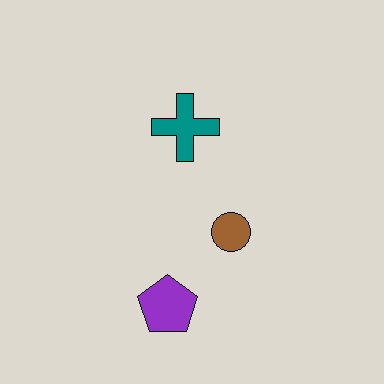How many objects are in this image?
There are 3 objects.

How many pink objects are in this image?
There are no pink objects.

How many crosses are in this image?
There is 1 cross.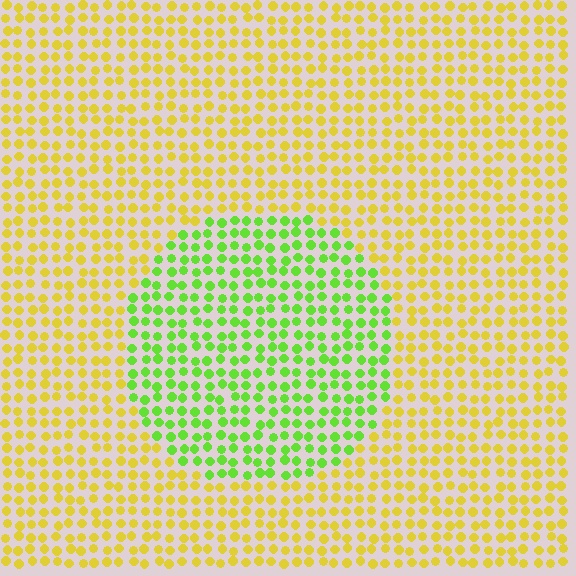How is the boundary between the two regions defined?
The boundary is defined purely by a slight shift in hue (about 50 degrees). Spacing, size, and orientation are identical on both sides.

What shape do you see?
I see a circle.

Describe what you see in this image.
The image is filled with small yellow elements in a uniform arrangement. A circle-shaped region is visible where the elements are tinted to a slightly different hue, forming a subtle color boundary.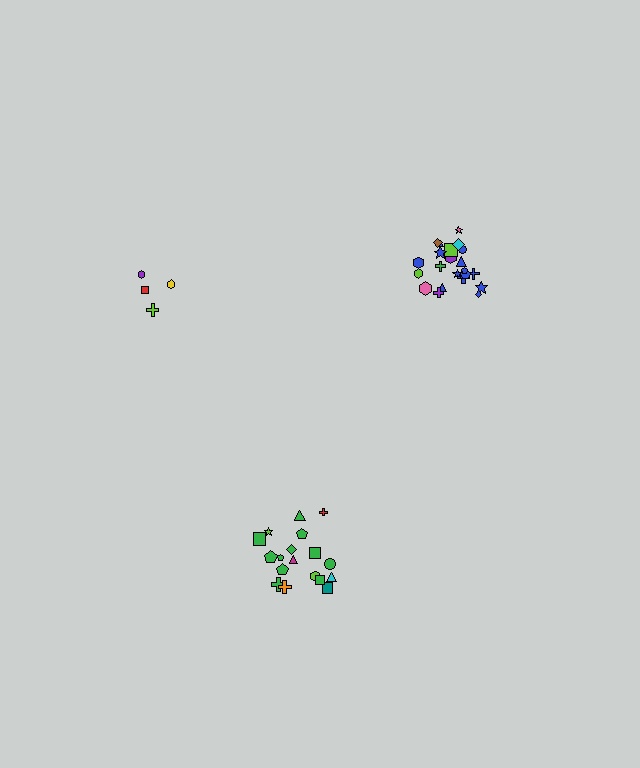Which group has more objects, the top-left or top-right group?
The top-right group.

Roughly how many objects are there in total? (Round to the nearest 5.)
Roughly 45 objects in total.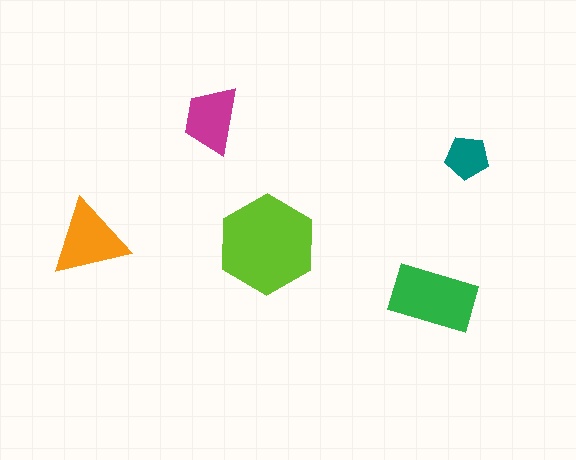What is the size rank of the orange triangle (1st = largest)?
3rd.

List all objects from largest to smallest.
The lime hexagon, the green rectangle, the orange triangle, the magenta trapezoid, the teal pentagon.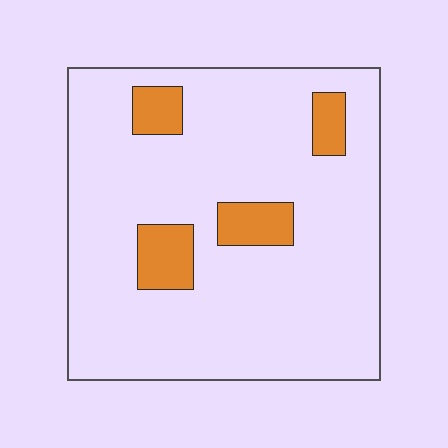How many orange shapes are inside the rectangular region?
4.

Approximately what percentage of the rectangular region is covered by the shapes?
Approximately 10%.